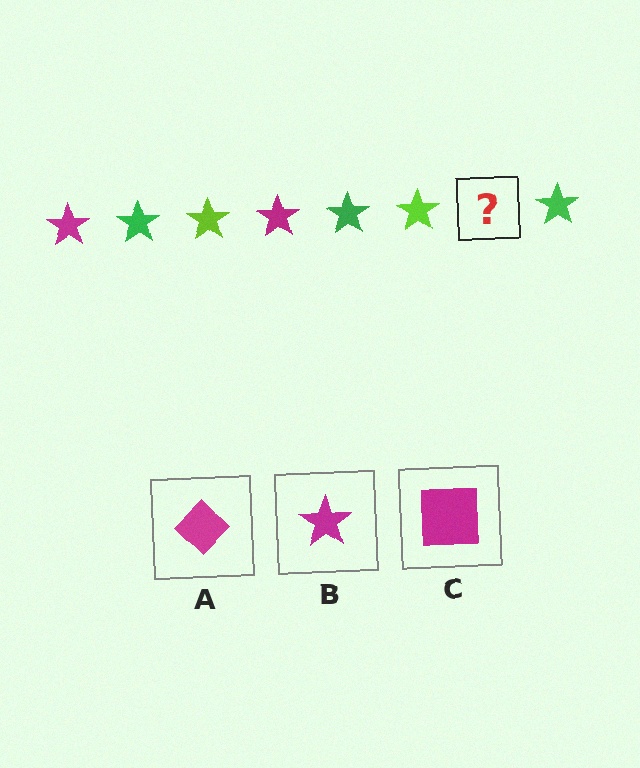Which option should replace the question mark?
Option B.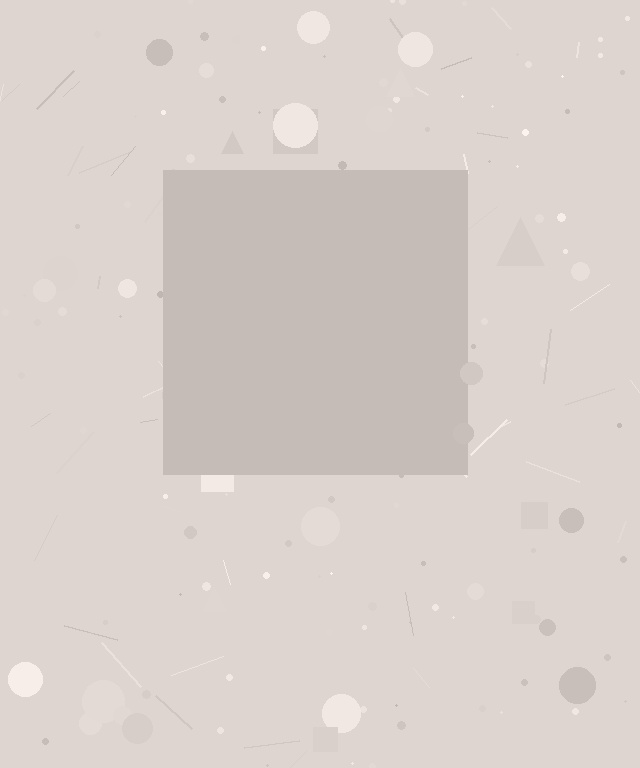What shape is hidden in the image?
A square is hidden in the image.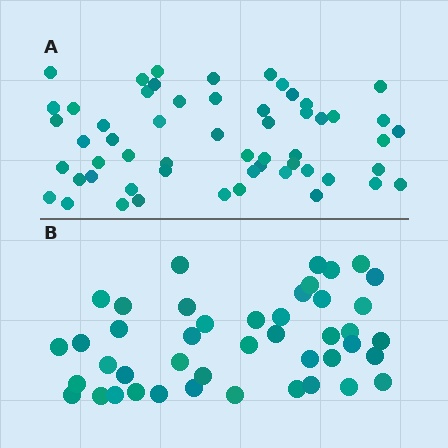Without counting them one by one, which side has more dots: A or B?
Region A (the top region) has more dots.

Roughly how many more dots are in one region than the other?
Region A has roughly 12 or so more dots than region B.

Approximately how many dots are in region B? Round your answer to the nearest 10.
About 40 dots. (The exact count is 44, which rounds to 40.)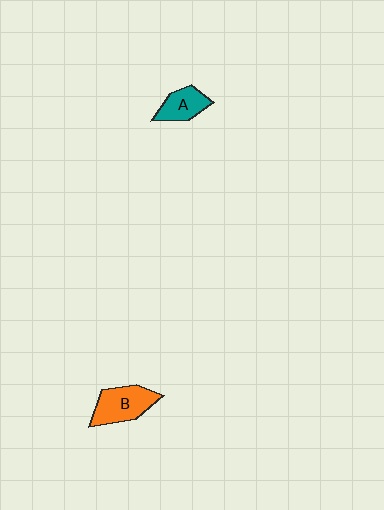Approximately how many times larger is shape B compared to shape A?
Approximately 1.4 times.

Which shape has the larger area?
Shape B (orange).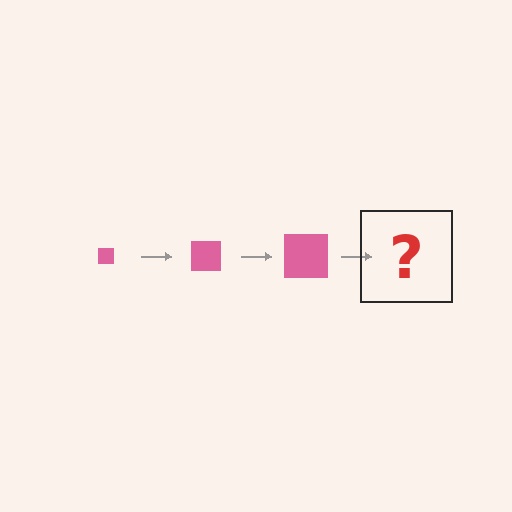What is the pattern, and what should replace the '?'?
The pattern is that the square gets progressively larger each step. The '?' should be a pink square, larger than the previous one.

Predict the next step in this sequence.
The next step is a pink square, larger than the previous one.